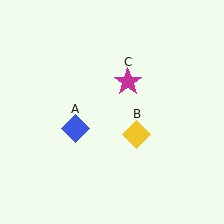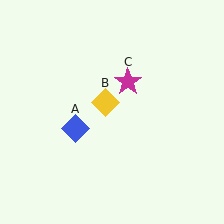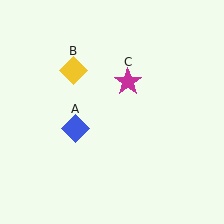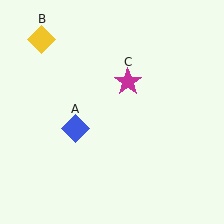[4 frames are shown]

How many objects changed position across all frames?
1 object changed position: yellow diamond (object B).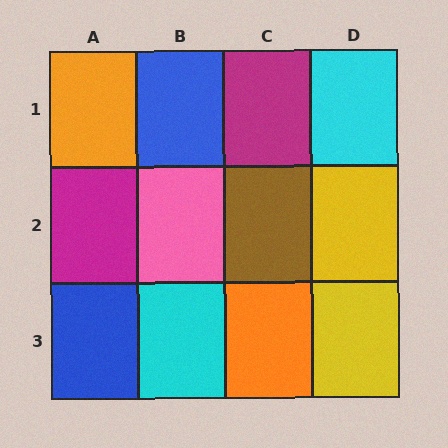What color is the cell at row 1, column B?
Blue.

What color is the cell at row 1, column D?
Cyan.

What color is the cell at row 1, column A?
Orange.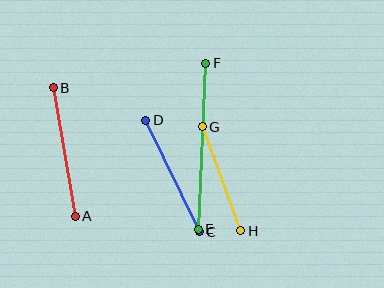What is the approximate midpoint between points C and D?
The midpoint is at approximately (173, 176) pixels.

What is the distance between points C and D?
The distance is approximately 124 pixels.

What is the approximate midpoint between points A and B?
The midpoint is at approximately (64, 152) pixels.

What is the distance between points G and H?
The distance is approximately 110 pixels.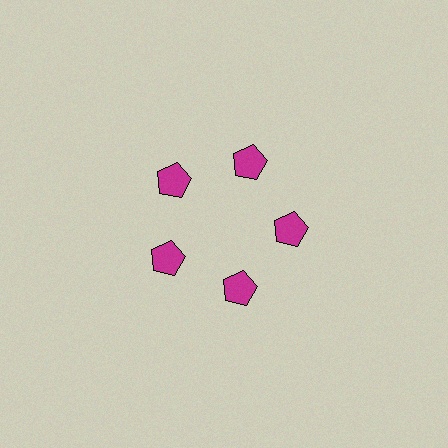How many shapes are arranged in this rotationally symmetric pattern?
There are 5 shapes, arranged in 5 groups of 1.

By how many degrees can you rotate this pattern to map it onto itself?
The pattern maps onto itself every 72 degrees of rotation.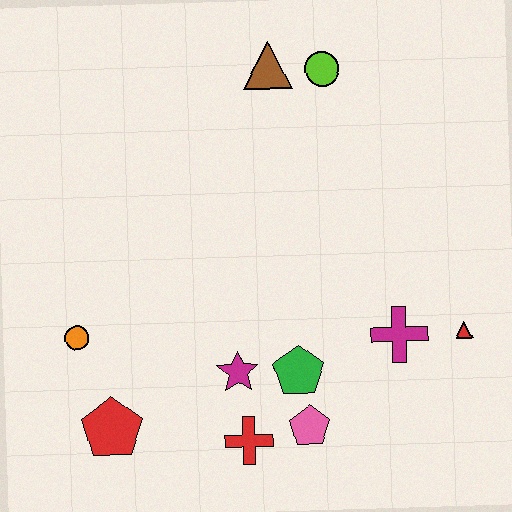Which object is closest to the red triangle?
The magenta cross is closest to the red triangle.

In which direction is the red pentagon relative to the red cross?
The red pentagon is to the left of the red cross.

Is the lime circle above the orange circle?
Yes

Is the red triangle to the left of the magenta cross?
No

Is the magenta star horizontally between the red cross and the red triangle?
No